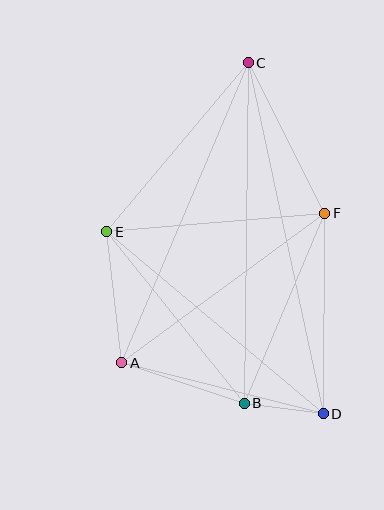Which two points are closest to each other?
Points B and D are closest to each other.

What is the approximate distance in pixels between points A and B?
The distance between A and B is approximately 129 pixels.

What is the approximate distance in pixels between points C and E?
The distance between C and E is approximately 220 pixels.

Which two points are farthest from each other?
Points C and D are farthest from each other.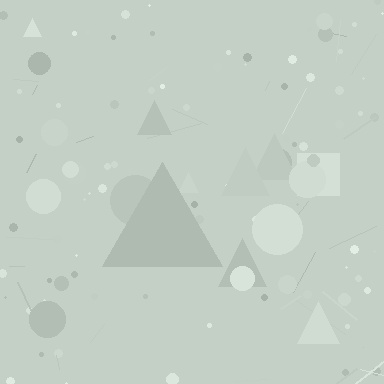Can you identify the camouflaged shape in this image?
The camouflaged shape is a triangle.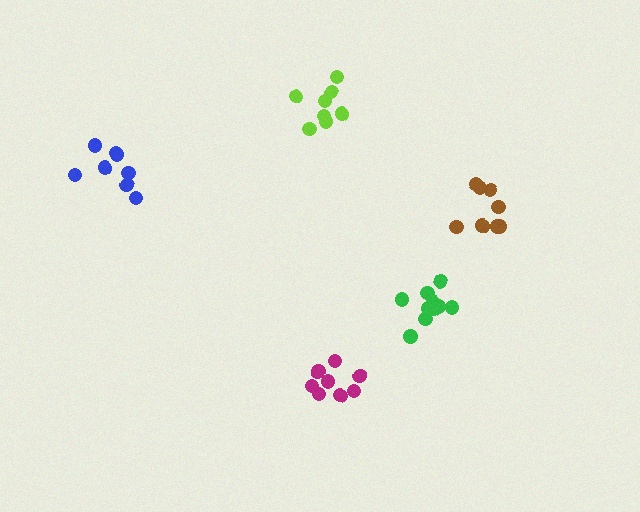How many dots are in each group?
Group 1: 12 dots, Group 2: 8 dots, Group 3: 8 dots, Group 4: 8 dots, Group 5: 8 dots (44 total).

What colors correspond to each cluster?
The clusters are colored: green, blue, brown, lime, magenta.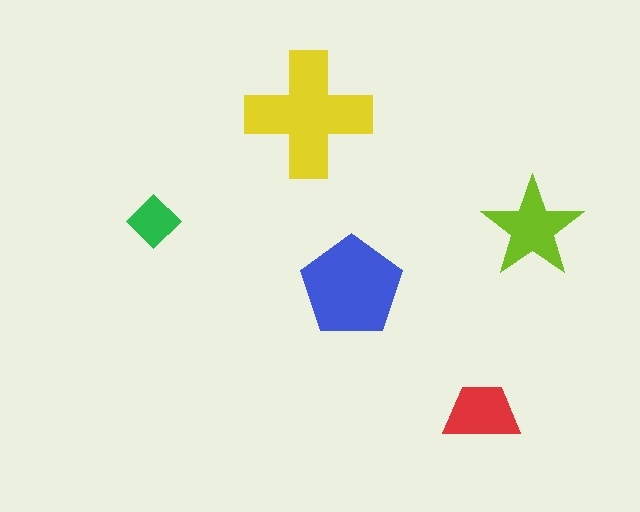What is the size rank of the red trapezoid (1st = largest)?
4th.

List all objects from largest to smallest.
The yellow cross, the blue pentagon, the lime star, the red trapezoid, the green diamond.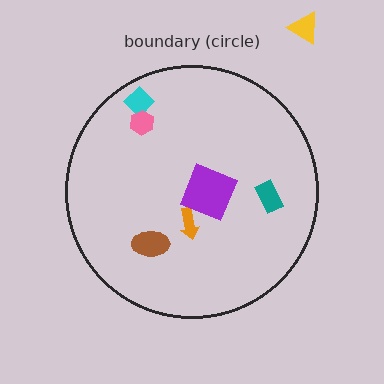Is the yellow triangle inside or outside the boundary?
Outside.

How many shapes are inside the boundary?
6 inside, 1 outside.